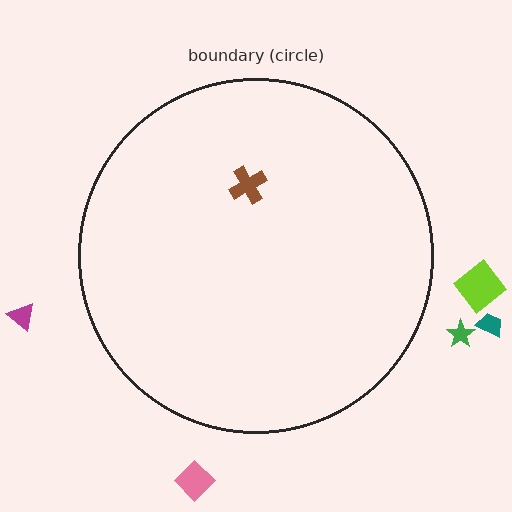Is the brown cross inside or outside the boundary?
Inside.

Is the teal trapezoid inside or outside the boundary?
Outside.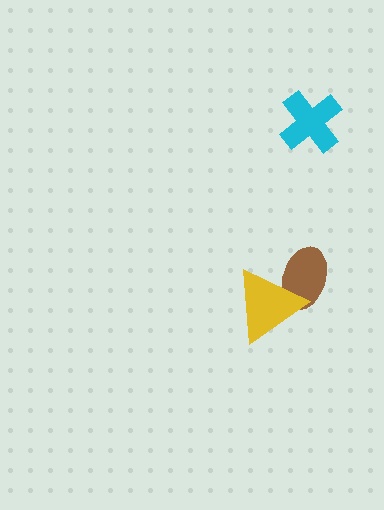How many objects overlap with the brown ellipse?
1 object overlaps with the brown ellipse.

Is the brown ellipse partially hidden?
Yes, it is partially covered by another shape.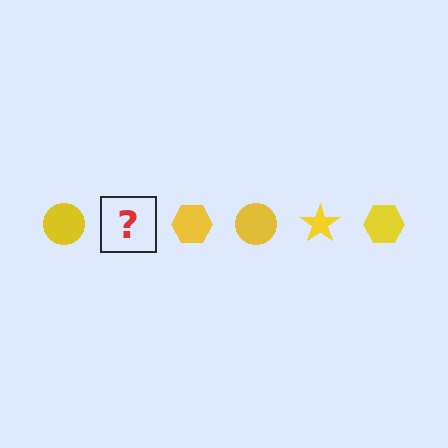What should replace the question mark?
The question mark should be replaced with a yellow star.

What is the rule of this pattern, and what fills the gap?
The rule is that the pattern cycles through circle, star, hexagon shapes in yellow. The gap should be filled with a yellow star.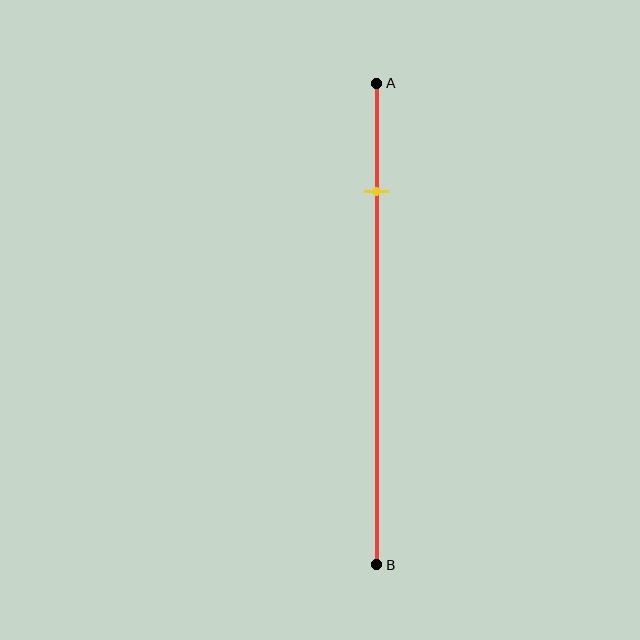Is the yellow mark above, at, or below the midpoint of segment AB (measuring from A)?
The yellow mark is above the midpoint of segment AB.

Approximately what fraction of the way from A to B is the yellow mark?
The yellow mark is approximately 20% of the way from A to B.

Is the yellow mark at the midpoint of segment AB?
No, the mark is at about 20% from A, not at the 50% midpoint.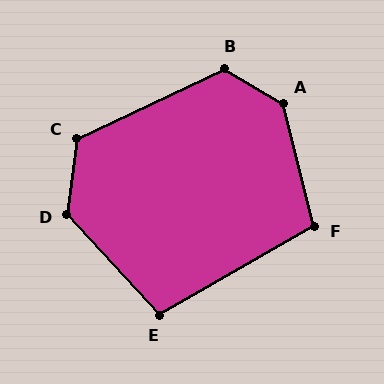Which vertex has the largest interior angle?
A, at approximately 134 degrees.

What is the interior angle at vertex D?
Approximately 130 degrees (obtuse).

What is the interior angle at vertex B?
Approximately 124 degrees (obtuse).